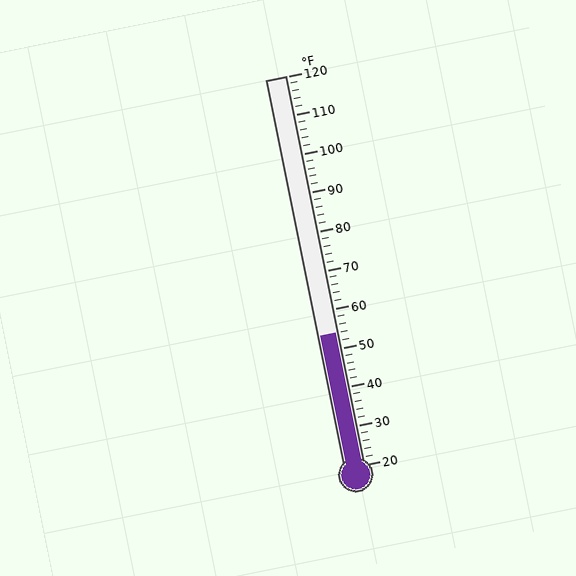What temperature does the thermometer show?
The thermometer shows approximately 54°F.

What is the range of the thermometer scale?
The thermometer scale ranges from 20°F to 120°F.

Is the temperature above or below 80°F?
The temperature is below 80°F.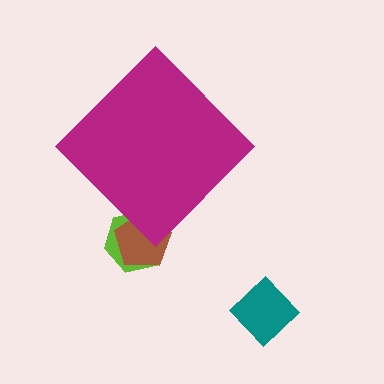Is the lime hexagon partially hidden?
Yes, the lime hexagon is partially hidden behind the magenta diamond.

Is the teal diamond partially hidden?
No, the teal diamond is fully visible.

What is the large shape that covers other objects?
A magenta diamond.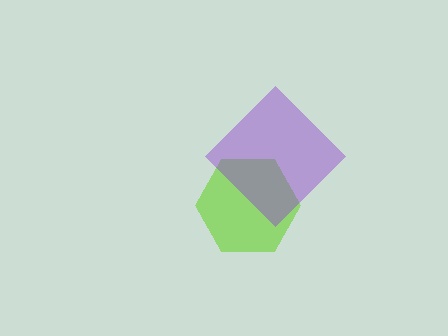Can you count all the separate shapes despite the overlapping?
Yes, there are 2 separate shapes.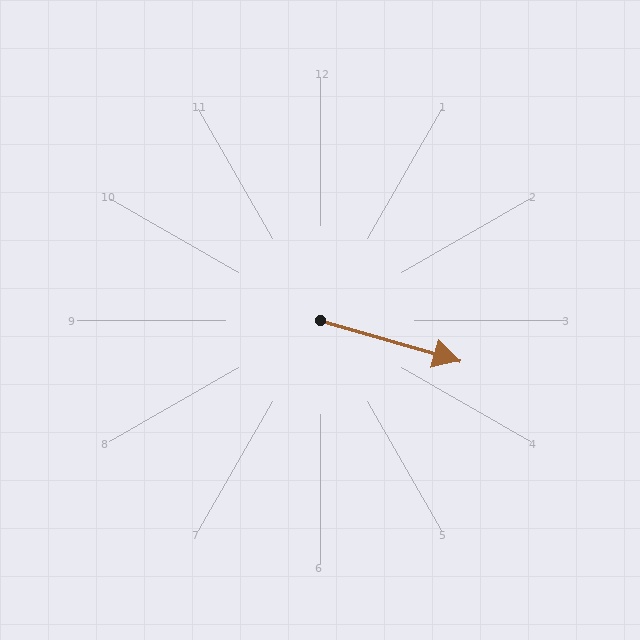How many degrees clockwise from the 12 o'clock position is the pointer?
Approximately 106 degrees.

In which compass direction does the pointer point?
East.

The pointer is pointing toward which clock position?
Roughly 4 o'clock.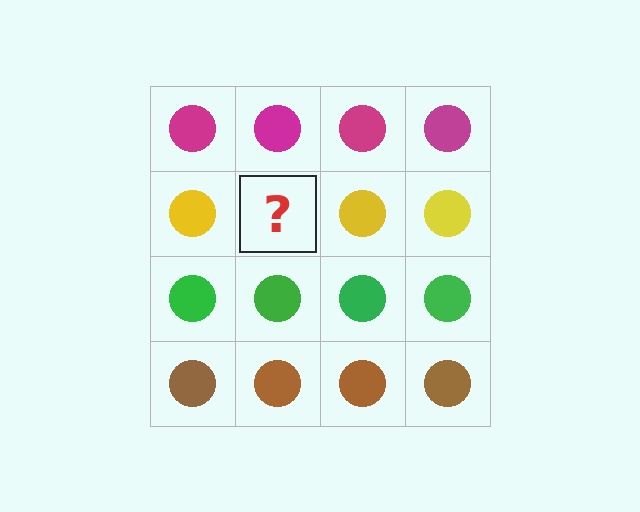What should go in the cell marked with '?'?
The missing cell should contain a yellow circle.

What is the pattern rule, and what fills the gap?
The rule is that each row has a consistent color. The gap should be filled with a yellow circle.